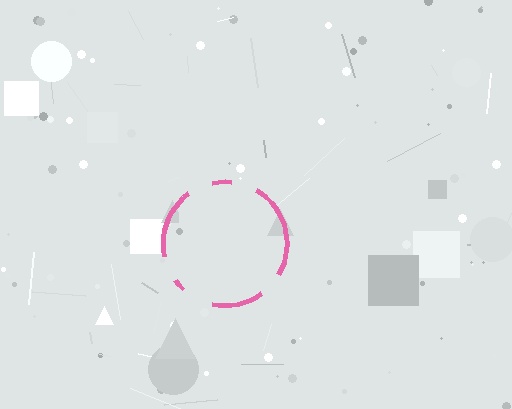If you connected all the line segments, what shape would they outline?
They would outline a circle.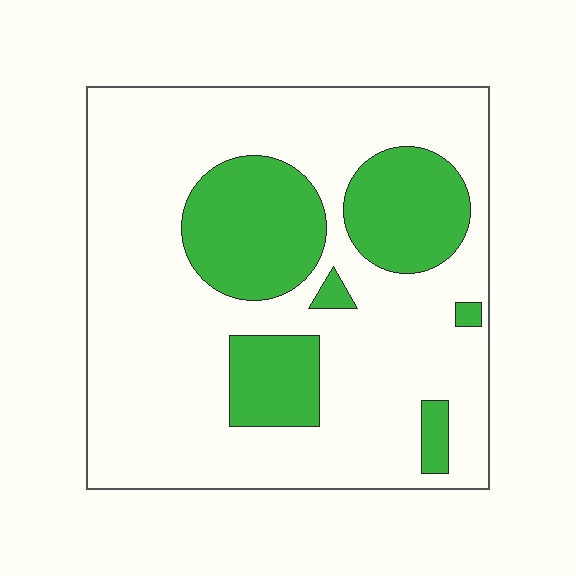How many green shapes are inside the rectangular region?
6.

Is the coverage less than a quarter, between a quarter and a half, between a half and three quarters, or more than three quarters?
Between a quarter and a half.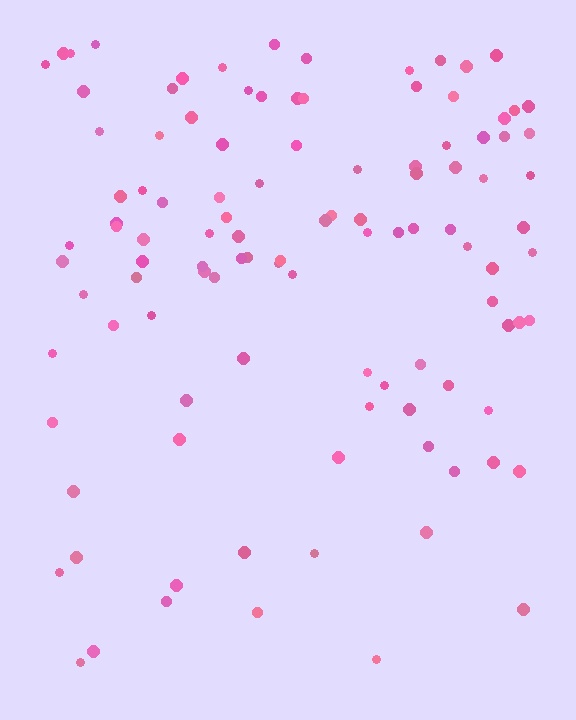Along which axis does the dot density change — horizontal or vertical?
Vertical.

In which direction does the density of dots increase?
From bottom to top, with the top side densest.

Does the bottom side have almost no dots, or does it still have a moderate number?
Still a moderate number, just noticeably fewer than the top.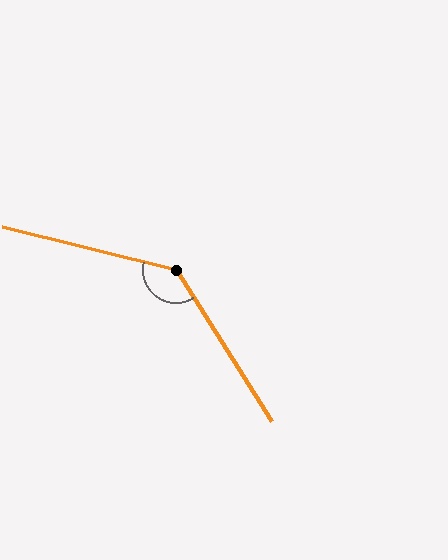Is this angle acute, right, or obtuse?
It is obtuse.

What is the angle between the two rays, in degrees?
Approximately 136 degrees.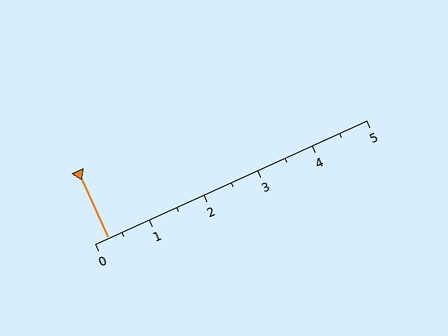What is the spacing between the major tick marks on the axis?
The major ticks are spaced 1 apart.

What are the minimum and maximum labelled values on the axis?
The axis runs from 0 to 5.